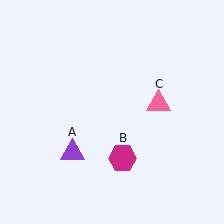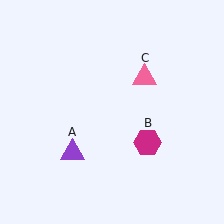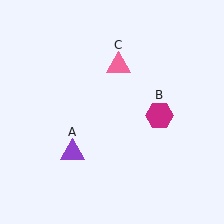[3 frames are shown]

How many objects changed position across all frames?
2 objects changed position: magenta hexagon (object B), pink triangle (object C).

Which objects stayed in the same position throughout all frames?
Purple triangle (object A) remained stationary.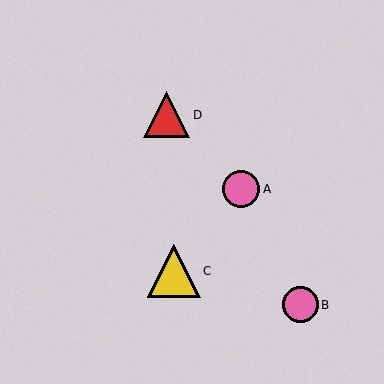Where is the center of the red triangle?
The center of the red triangle is at (167, 115).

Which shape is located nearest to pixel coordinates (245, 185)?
The pink circle (labeled A) at (241, 189) is nearest to that location.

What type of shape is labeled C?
Shape C is a yellow triangle.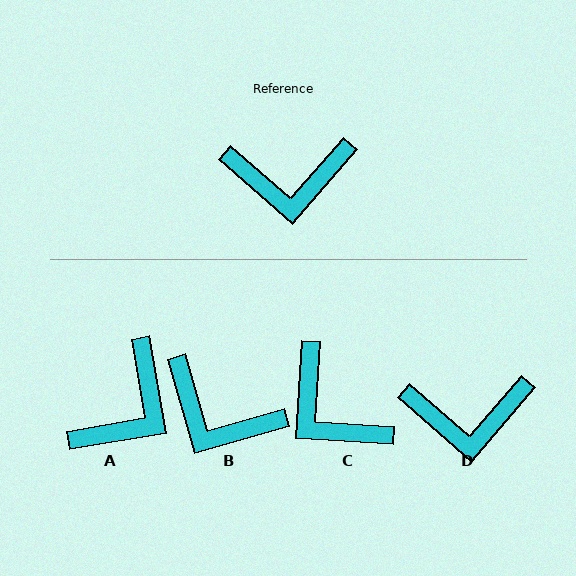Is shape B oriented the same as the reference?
No, it is off by about 33 degrees.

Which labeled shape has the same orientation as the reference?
D.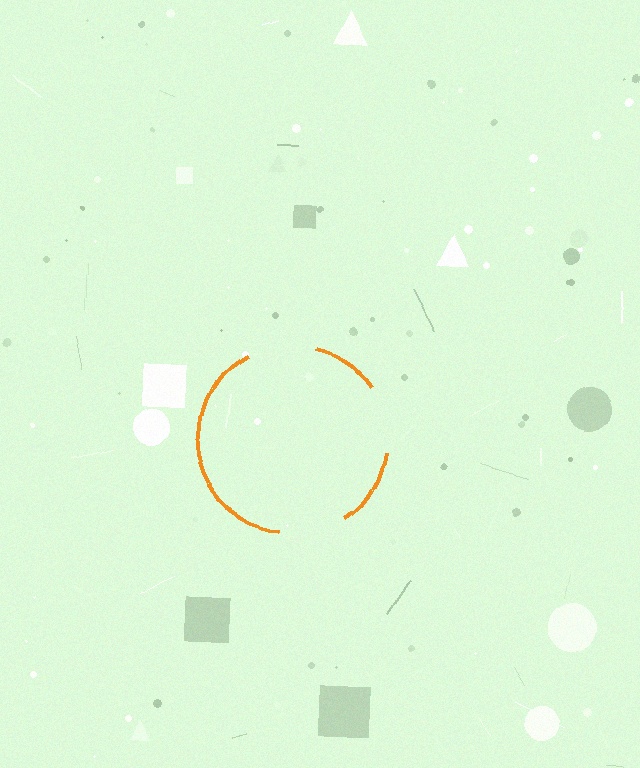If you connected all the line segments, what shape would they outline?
They would outline a circle.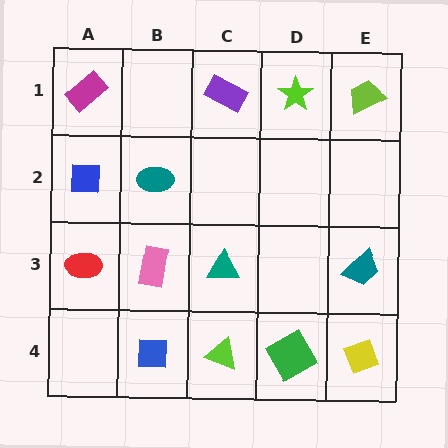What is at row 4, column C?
A lime triangle.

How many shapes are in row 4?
4 shapes.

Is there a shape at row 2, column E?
No, that cell is empty.